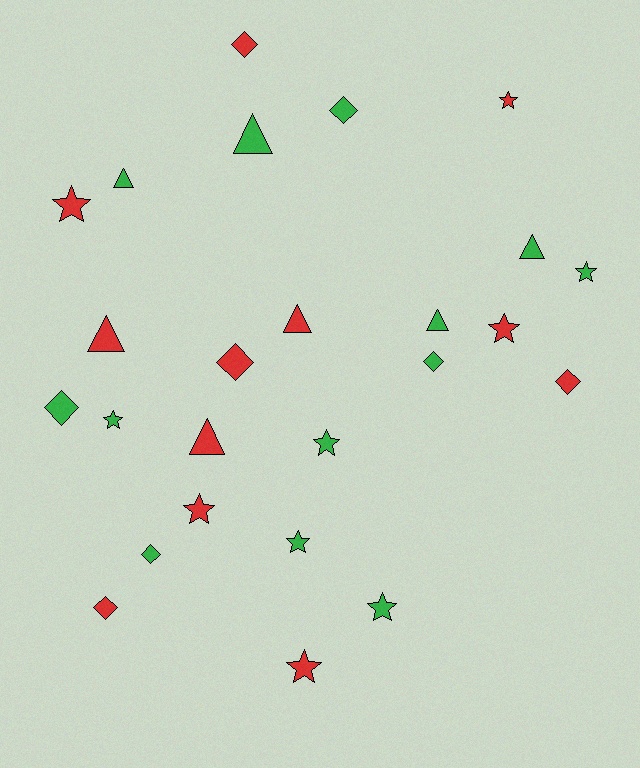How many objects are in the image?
There are 25 objects.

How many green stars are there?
There are 5 green stars.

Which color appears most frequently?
Green, with 13 objects.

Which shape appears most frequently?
Star, with 10 objects.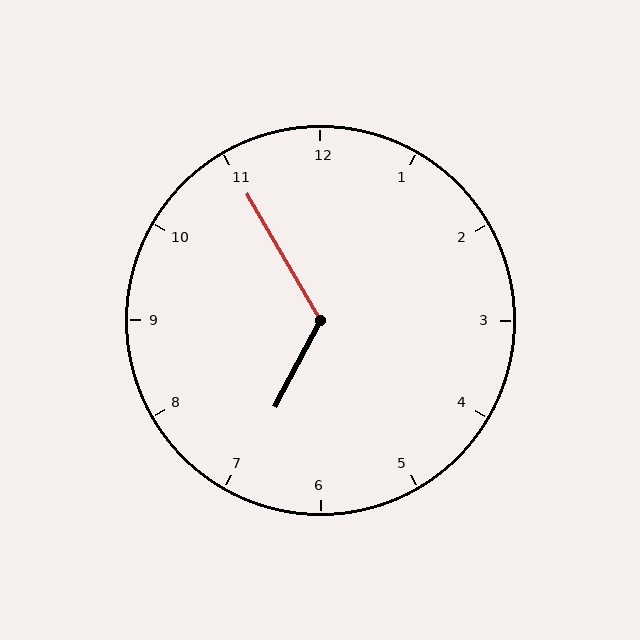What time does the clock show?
6:55.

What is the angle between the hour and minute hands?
Approximately 122 degrees.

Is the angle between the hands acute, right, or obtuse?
It is obtuse.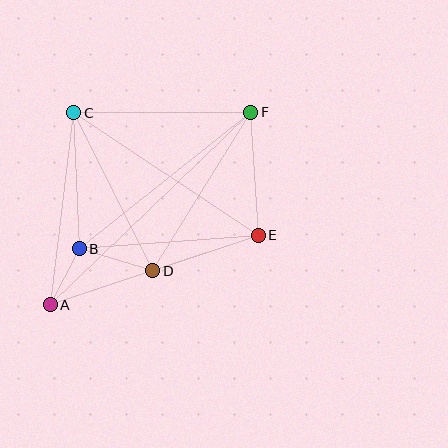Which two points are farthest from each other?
Points A and F are farthest from each other.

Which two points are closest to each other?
Points A and B are closest to each other.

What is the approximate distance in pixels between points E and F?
The distance between E and F is approximately 123 pixels.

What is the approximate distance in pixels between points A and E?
The distance between A and E is approximately 219 pixels.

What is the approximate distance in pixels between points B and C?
The distance between B and C is approximately 136 pixels.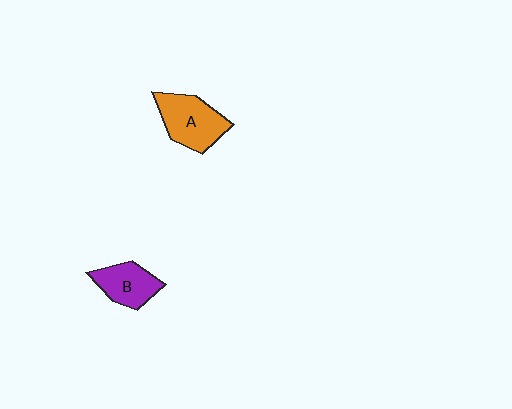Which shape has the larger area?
Shape A (orange).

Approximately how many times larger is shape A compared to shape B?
Approximately 1.3 times.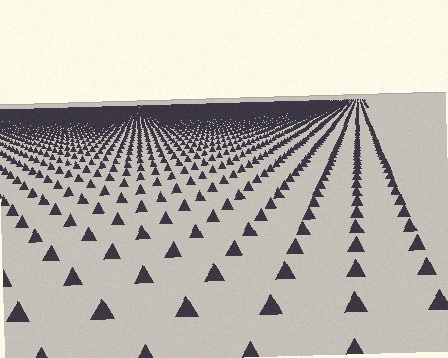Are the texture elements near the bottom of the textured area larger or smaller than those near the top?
Larger. Near the bottom, elements are closer to the viewer and appear at a bigger on-screen size.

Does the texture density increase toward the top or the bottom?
Density increases toward the top.